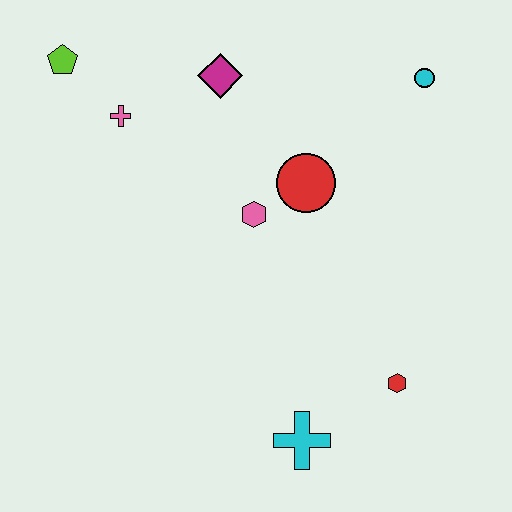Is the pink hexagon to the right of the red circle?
No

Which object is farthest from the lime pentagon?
The red hexagon is farthest from the lime pentagon.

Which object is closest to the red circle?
The pink hexagon is closest to the red circle.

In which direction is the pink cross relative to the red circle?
The pink cross is to the left of the red circle.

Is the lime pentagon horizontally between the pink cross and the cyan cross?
No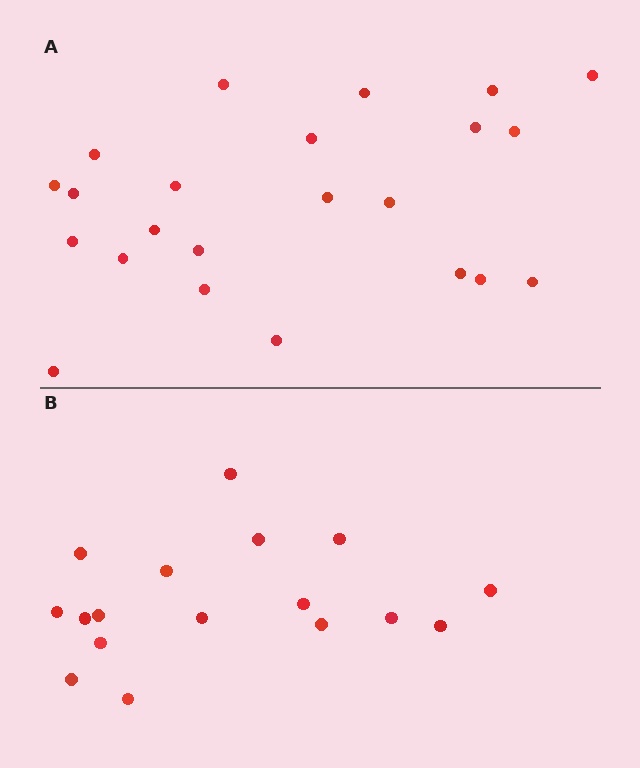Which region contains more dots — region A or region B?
Region A (the top region) has more dots.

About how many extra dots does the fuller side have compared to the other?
Region A has about 6 more dots than region B.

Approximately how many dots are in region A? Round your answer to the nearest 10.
About 20 dots. (The exact count is 23, which rounds to 20.)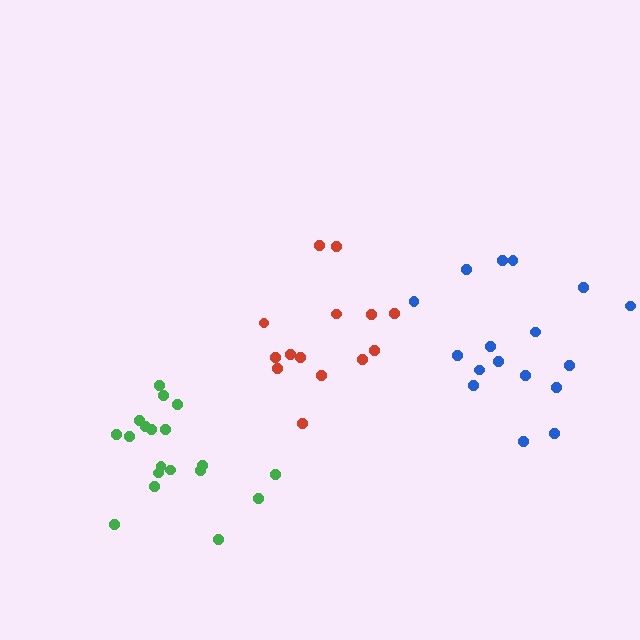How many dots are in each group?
Group 1: 17 dots, Group 2: 14 dots, Group 3: 19 dots (50 total).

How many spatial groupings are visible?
There are 3 spatial groupings.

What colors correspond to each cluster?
The clusters are colored: blue, red, green.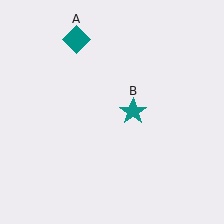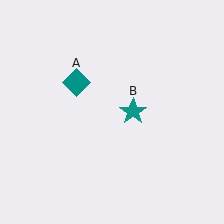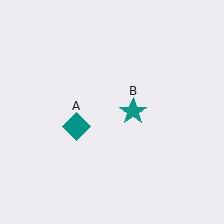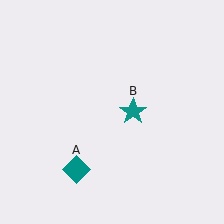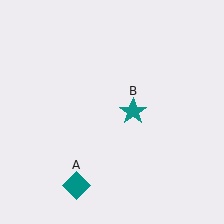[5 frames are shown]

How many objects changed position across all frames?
1 object changed position: teal diamond (object A).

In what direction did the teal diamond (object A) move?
The teal diamond (object A) moved down.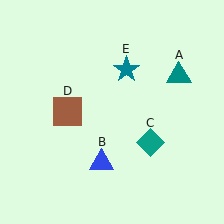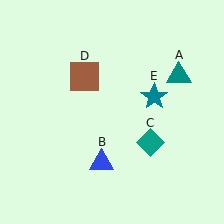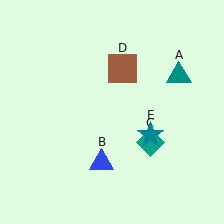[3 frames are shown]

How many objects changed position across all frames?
2 objects changed position: brown square (object D), teal star (object E).